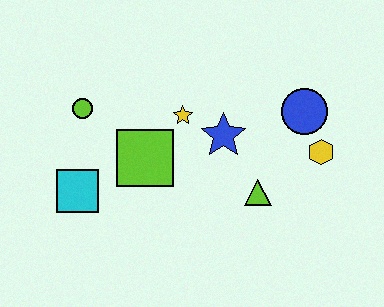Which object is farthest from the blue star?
The cyan square is farthest from the blue star.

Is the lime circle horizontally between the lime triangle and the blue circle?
No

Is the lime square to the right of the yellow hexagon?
No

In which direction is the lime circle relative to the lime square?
The lime circle is to the left of the lime square.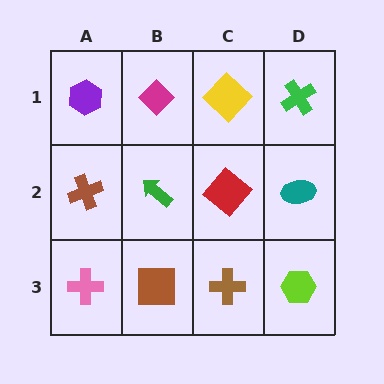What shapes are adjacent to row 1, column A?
A brown cross (row 2, column A), a magenta diamond (row 1, column B).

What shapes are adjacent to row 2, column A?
A purple hexagon (row 1, column A), a pink cross (row 3, column A), a green arrow (row 2, column B).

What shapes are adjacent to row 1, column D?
A teal ellipse (row 2, column D), a yellow diamond (row 1, column C).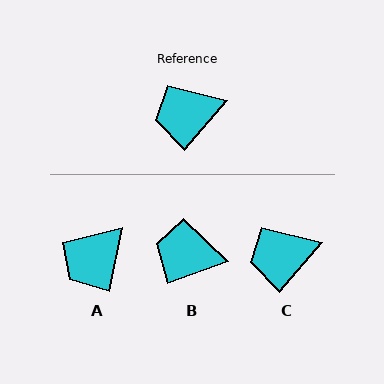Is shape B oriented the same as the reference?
No, it is off by about 30 degrees.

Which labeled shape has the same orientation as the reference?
C.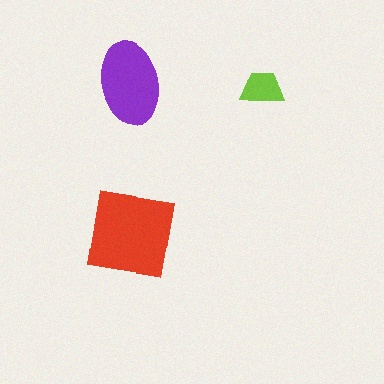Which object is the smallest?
The lime trapezoid.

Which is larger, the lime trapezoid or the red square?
The red square.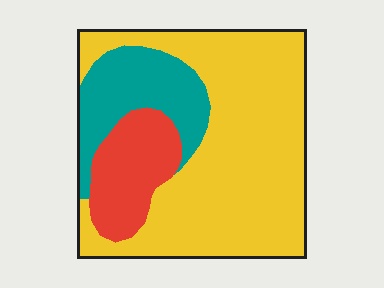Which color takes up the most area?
Yellow, at roughly 65%.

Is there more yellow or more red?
Yellow.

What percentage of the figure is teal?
Teal takes up about one fifth (1/5) of the figure.